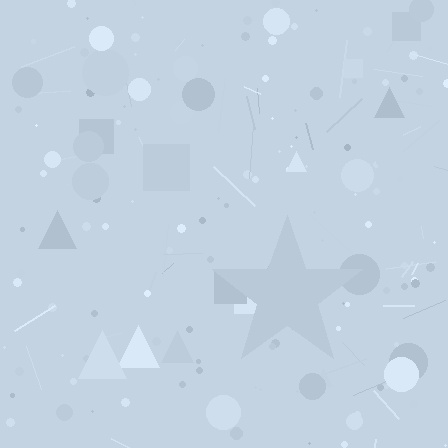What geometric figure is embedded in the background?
A star is embedded in the background.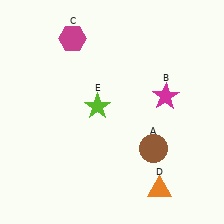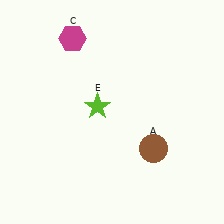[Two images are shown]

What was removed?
The magenta star (B), the orange triangle (D) were removed in Image 2.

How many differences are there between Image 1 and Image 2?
There are 2 differences between the two images.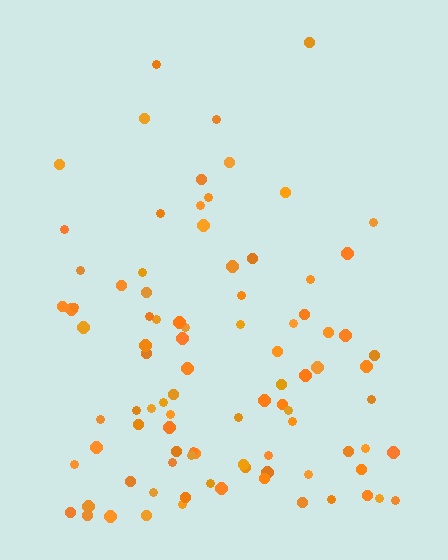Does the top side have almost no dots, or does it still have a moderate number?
Still a moderate number, just noticeably fewer than the bottom.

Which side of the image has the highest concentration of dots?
The bottom.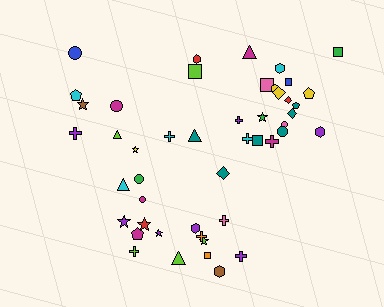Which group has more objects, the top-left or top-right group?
The top-right group.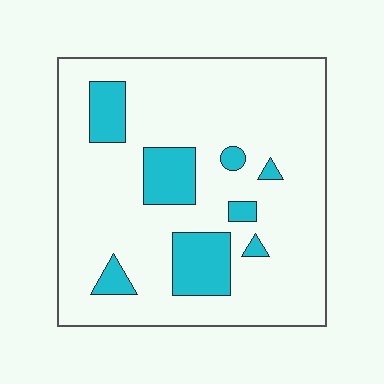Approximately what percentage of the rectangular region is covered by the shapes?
Approximately 15%.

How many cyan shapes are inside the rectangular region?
8.